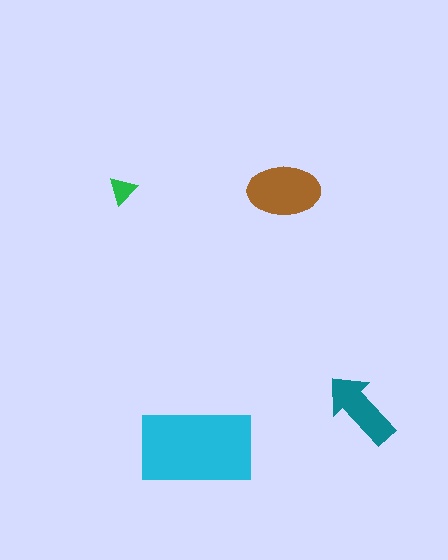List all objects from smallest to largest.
The green triangle, the teal arrow, the brown ellipse, the cyan rectangle.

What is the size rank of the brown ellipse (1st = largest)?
2nd.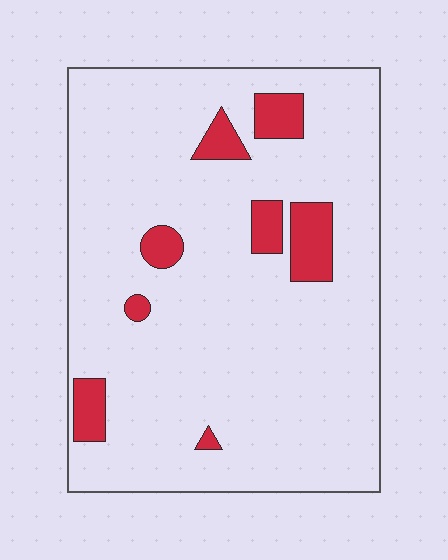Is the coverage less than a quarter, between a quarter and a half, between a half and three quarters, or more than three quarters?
Less than a quarter.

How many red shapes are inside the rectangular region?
8.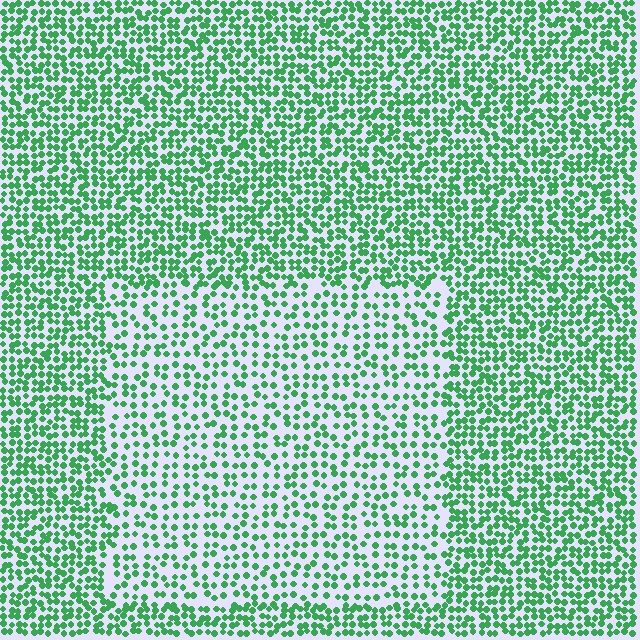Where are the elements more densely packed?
The elements are more densely packed outside the rectangle boundary.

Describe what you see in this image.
The image contains small green elements arranged at two different densities. A rectangle-shaped region is visible where the elements are less densely packed than the surrounding area.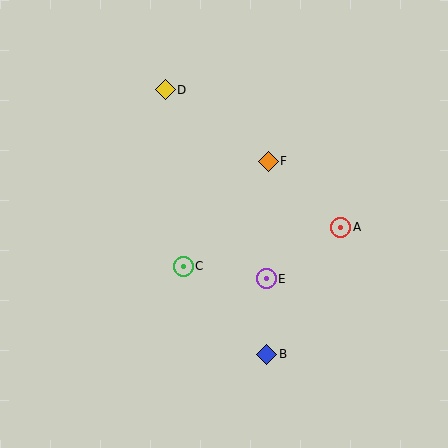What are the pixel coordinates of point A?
Point A is at (341, 227).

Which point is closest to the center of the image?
Point C at (183, 266) is closest to the center.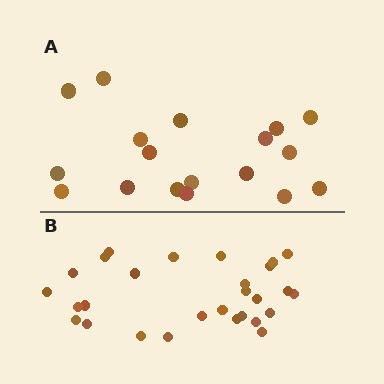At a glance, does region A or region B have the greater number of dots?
Region B (the bottom region) has more dots.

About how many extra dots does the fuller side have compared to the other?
Region B has roughly 10 or so more dots than region A.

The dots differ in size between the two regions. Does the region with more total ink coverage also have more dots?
No. Region A has more total ink coverage because its dots are larger, but region B actually contains more individual dots. Total area can be misleading — the number of items is what matters here.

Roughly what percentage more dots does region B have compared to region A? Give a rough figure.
About 55% more.